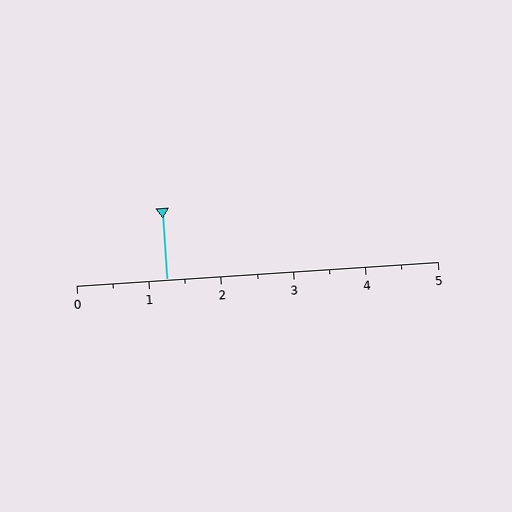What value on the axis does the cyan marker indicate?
The marker indicates approximately 1.2.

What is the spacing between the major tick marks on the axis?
The major ticks are spaced 1 apart.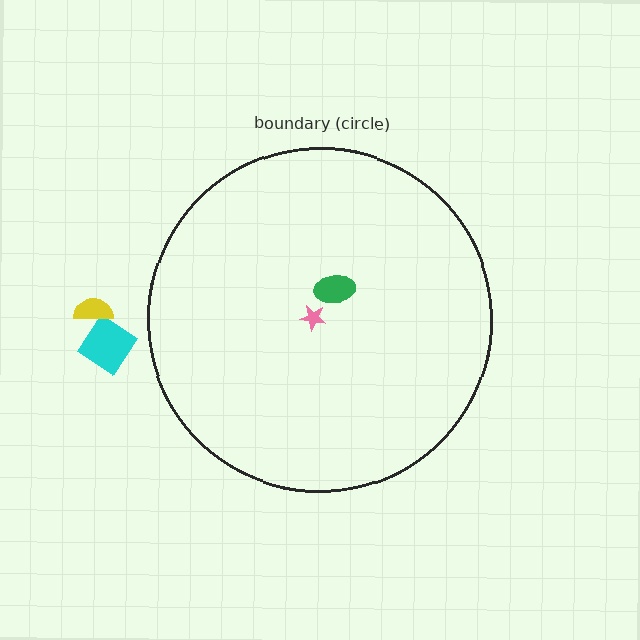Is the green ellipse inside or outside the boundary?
Inside.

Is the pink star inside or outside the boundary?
Inside.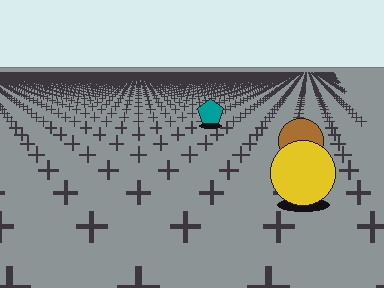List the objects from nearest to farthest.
From nearest to farthest: the yellow circle, the brown circle, the teal pentagon.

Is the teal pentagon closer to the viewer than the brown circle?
No. The brown circle is closer — you can tell from the texture gradient: the ground texture is coarser near it.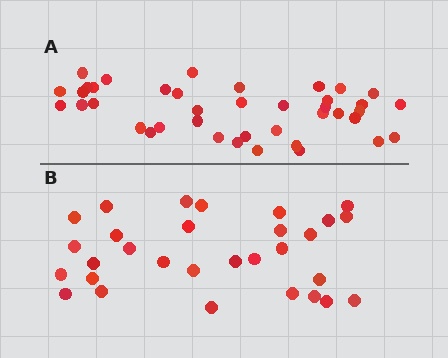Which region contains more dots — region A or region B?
Region A (the top region) has more dots.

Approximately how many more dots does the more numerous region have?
Region A has roughly 10 or so more dots than region B.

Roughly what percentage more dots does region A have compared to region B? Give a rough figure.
About 35% more.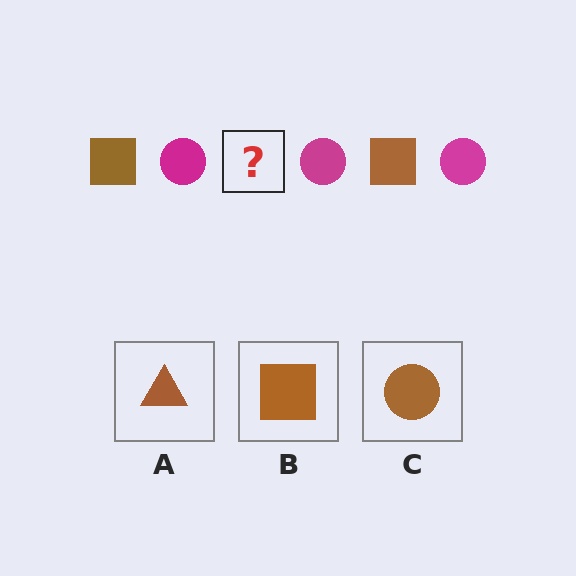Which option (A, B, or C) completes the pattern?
B.